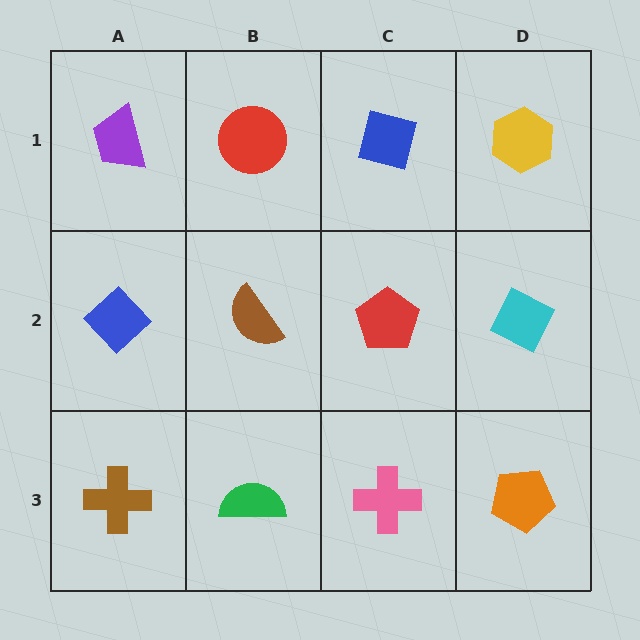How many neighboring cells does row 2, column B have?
4.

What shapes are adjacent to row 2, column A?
A purple trapezoid (row 1, column A), a brown cross (row 3, column A), a brown semicircle (row 2, column B).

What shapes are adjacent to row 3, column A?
A blue diamond (row 2, column A), a green semicircle (row 3, column B).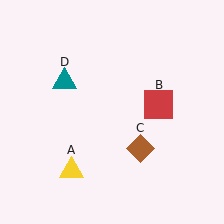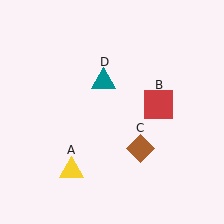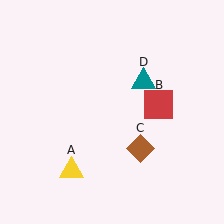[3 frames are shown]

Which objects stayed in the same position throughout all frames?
Yellow triangle (object A) and red square (object B) and brown diamond (object C) remained stationary.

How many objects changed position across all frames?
1 object changed position: teal triangle (object D).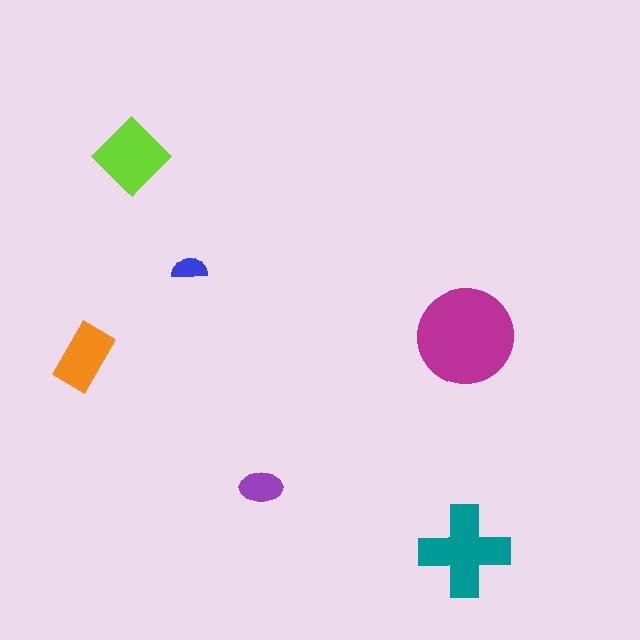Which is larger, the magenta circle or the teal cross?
The magenta circle.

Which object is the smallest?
The blue semicircle.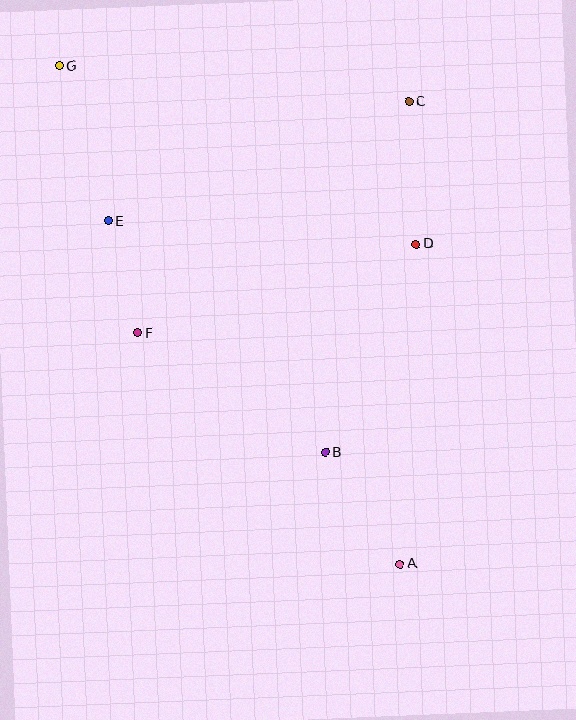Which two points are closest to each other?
Points E and F are closest to each other.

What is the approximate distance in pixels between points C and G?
The distance between C and G is approximately 352 pixels.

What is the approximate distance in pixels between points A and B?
The distance between A and B is approximately 135 pixels.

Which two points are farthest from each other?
Points A and G are farthest from each other.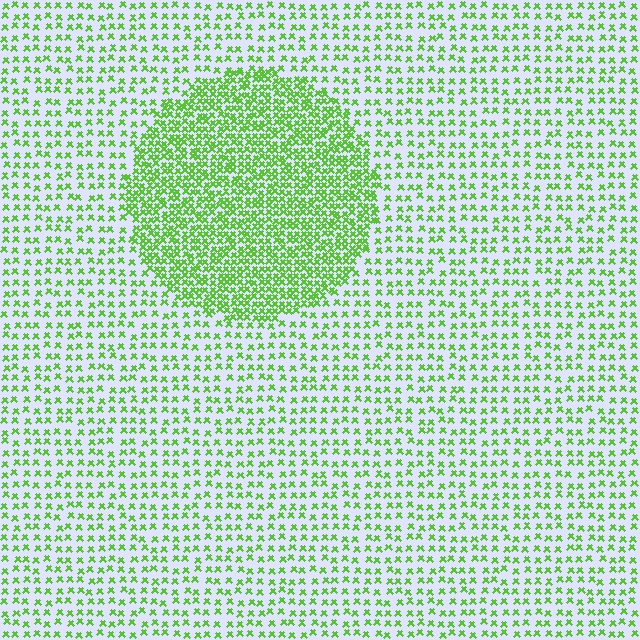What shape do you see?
I see a circle.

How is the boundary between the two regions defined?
The boundary is defined by a change in element density (approximately 2.3x ratio). All elements are the same color, size, and shape.